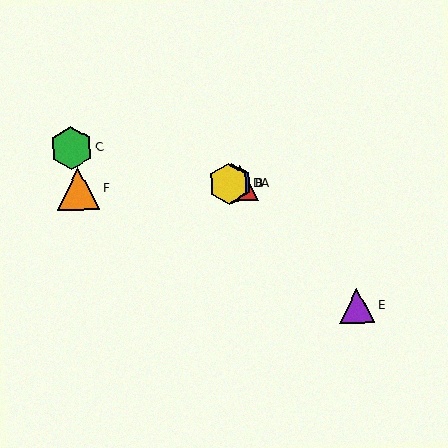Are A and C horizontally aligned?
No, A is at y≈183 and C is at y≈148.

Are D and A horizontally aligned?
Yes, both are at y≈184.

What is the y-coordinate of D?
Object D is at y≈184.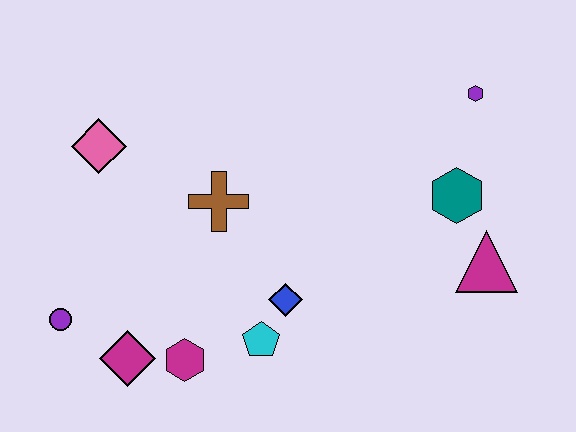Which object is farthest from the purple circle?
The purple hexagon is farthest from the purple circle.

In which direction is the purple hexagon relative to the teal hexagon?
The purple hexagon is above the teal hexagon.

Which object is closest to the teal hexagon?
The magenta triangle is closest to the teal hexagon.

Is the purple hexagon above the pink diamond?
Yes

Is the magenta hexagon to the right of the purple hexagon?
No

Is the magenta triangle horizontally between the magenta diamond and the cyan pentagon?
No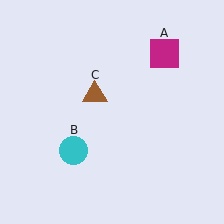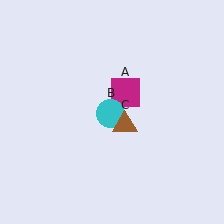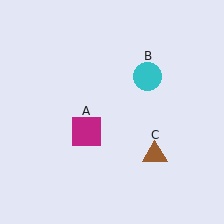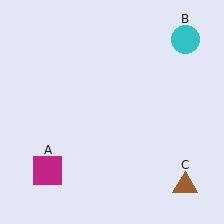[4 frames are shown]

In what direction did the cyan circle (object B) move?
The cyan circle (object B) moved up and to the right.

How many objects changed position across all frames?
3 objects changed position: magenta square (object A), cyan circle (object B), brown triangle (object C).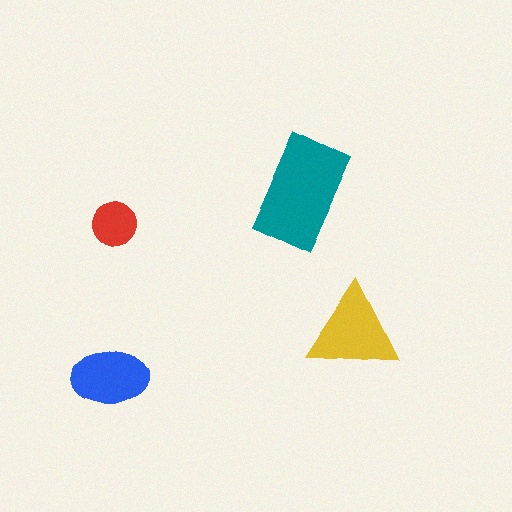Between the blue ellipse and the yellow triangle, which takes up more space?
The yellow triangle.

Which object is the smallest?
The red circle.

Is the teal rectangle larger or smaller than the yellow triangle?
Larger.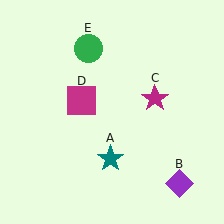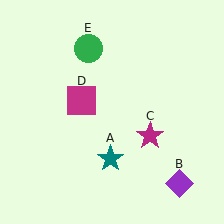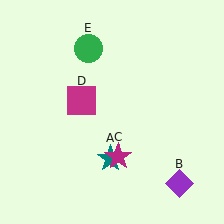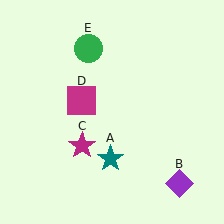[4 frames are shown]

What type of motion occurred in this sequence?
The magenta star (object C) rotated clockwise around the center of the scene.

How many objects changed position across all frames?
1 object changed position: magenta star (object C).